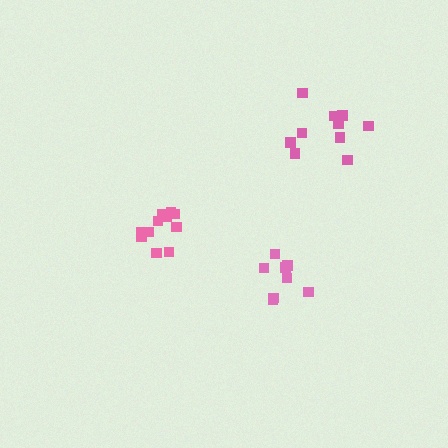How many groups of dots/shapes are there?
There are 3 groups.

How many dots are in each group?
Group 1: 10 dots, Group 2: 8 dots, Group 3: 11 dots (29 total).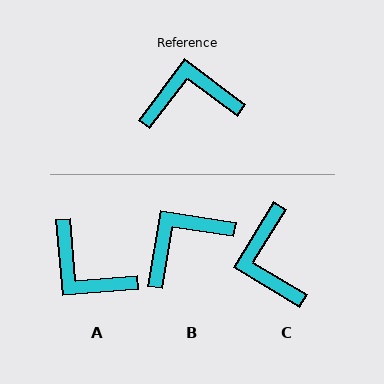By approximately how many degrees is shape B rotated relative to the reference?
Approximately 28 degrees counter-clockwise.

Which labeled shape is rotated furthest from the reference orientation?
A, about 131 degrees away.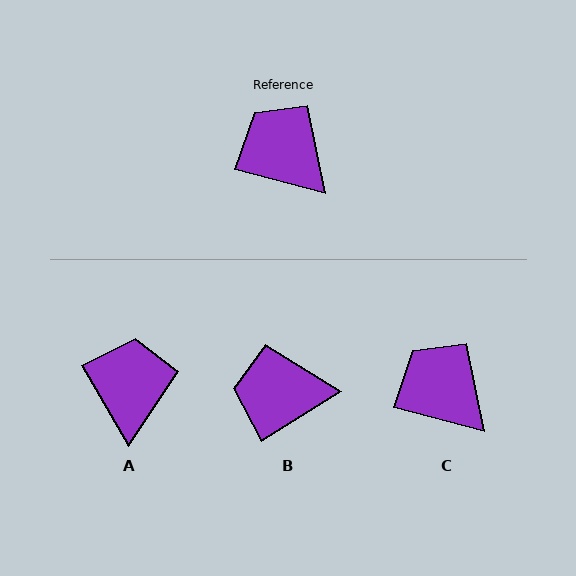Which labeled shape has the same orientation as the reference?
C.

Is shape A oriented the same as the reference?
No, it is off by about 45 degrees.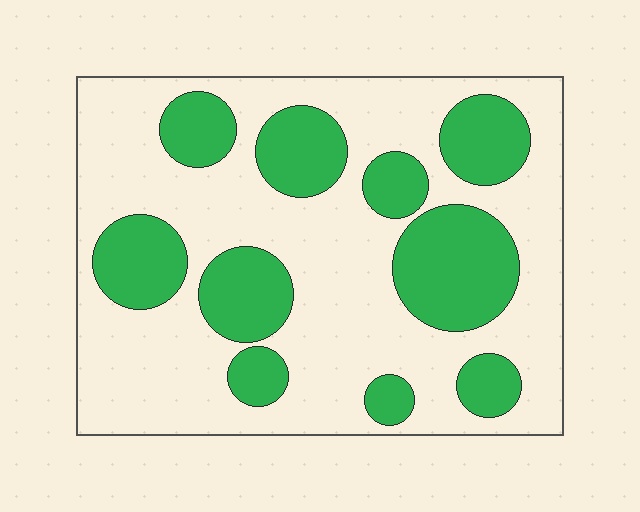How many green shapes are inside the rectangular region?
10.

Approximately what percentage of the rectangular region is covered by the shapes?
Approximately 35%.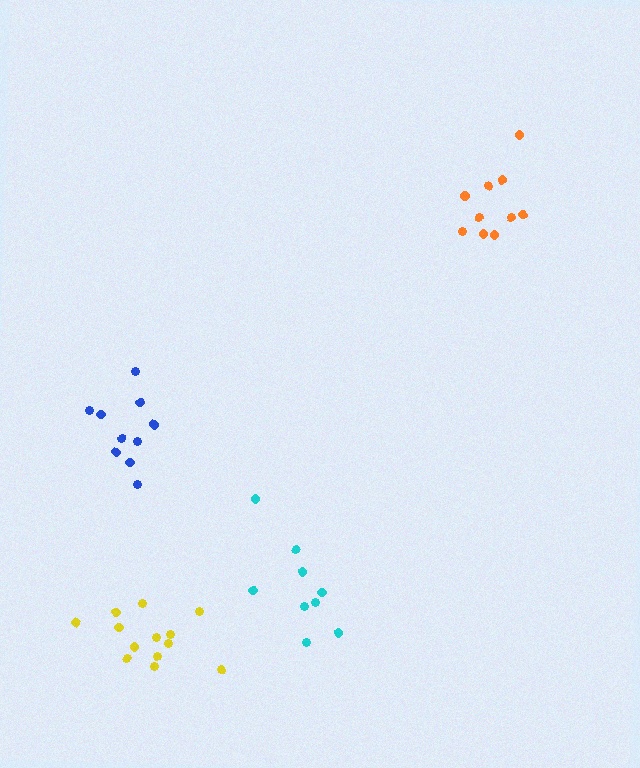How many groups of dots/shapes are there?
There are 4 groups.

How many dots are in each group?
Group 1: 10 dots, Group 2: 10 dots, Group 3: 13 dots, Group 4: 9 dots (42 total).